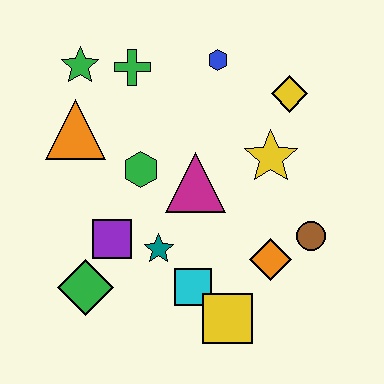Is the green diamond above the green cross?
No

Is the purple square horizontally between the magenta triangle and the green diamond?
Yes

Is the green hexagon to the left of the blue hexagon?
Yes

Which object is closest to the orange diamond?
The brown circle is closest to the orange diamond.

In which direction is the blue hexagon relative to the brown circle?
The blue hexagon is above the brown circle.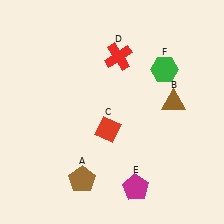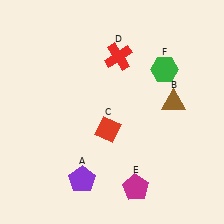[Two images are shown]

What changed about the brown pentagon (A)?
In Image 1, A is brown. In Image 2, it changed to purple.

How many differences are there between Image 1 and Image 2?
There is 1 difference between the two images.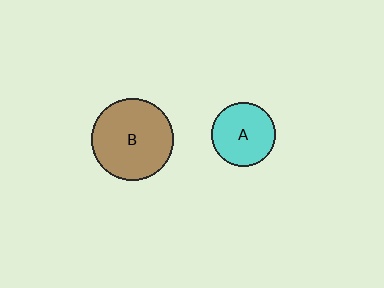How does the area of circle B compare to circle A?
Approximately 1.6 times.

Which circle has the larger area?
Circle B (brown).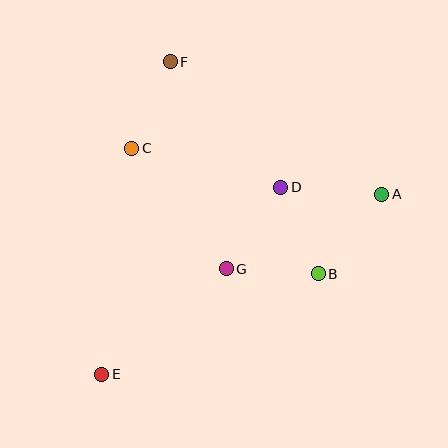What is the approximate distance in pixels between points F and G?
The distance between F and G is approximately 215 pixels.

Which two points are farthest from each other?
Points A and E are farthest from each other.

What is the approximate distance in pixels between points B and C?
The distance between B and C is approximately 225 pixels.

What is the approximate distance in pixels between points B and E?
The distance between B and E is approximately 239 pixels.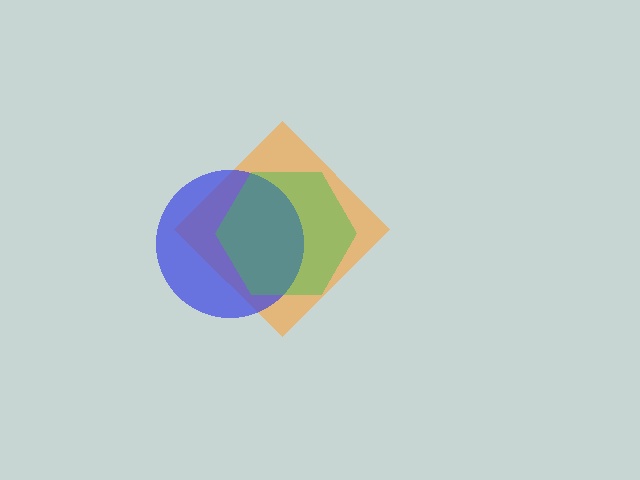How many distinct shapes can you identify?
There are 3 distinct shapes: an orange diamond, a blue circle, a green hexagon.